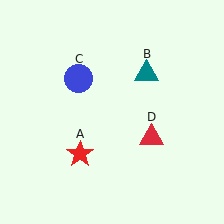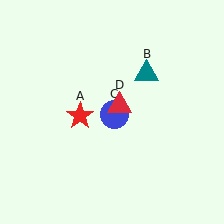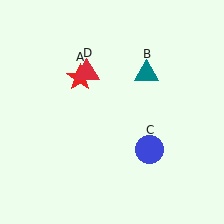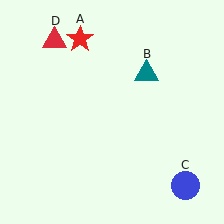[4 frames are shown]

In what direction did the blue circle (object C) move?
The blue circle (object C) moved down and to the right.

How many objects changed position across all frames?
3 objects changed position: red star (object A), blue circle (object C), red triangle (object D).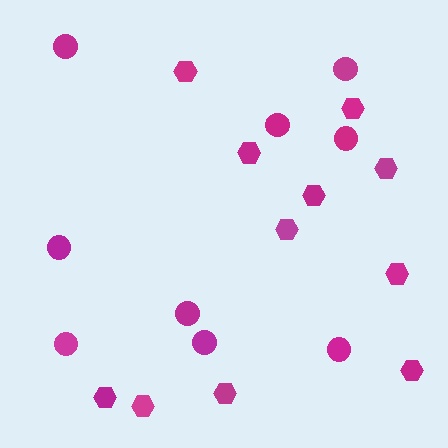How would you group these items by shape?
There are 2 groups: one group of circles (9) and one group of hexagons (11).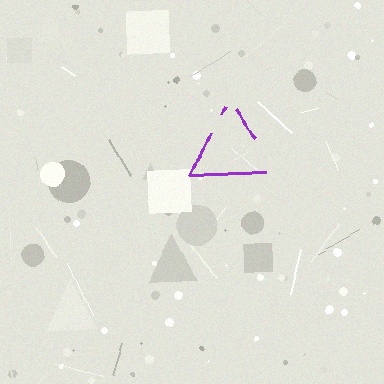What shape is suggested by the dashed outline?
The dashed outline suggests a triangle.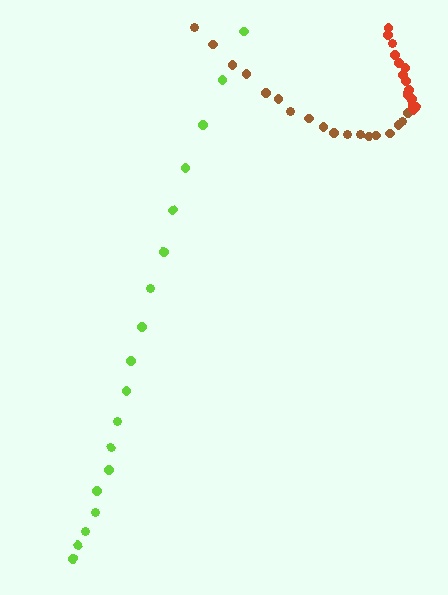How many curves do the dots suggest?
There are 3 distinct paths.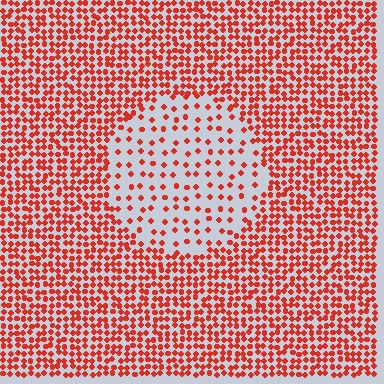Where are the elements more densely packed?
The elements are more densely packed outside the circle boundary.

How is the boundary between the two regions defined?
The boundary is defined by a change in element density (approximately 2.7x ratio). All elements are the same color, size, and shape.